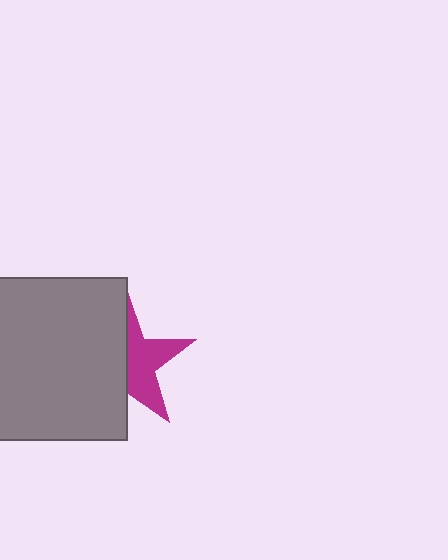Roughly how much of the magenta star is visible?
About half of it is visible (roughly 48%).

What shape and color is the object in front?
The object in front is a gray square.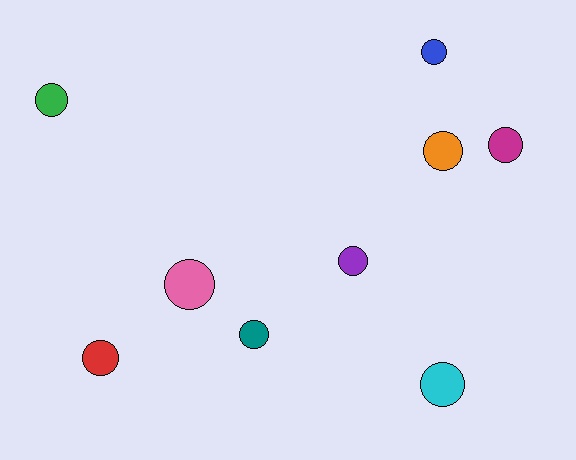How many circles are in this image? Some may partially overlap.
There are 9 circles.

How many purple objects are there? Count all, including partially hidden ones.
There is 1 purple object.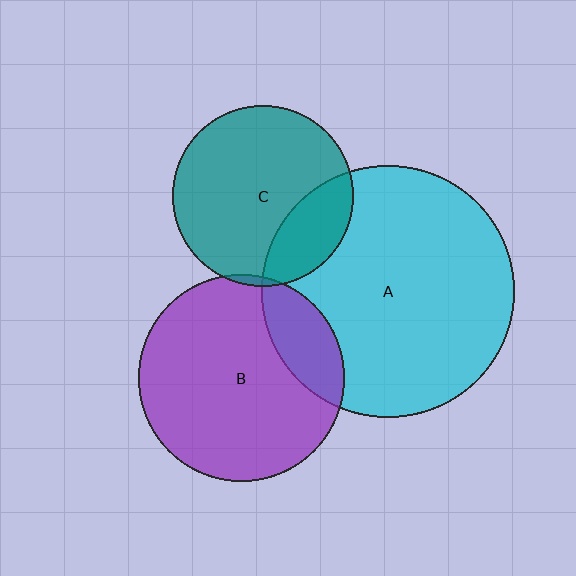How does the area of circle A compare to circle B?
Approximately 1.5 times.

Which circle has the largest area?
Circle A (cyan).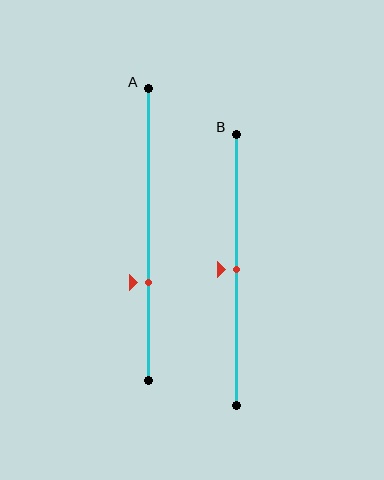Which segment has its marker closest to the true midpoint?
Segment B has its marker closest to the true midpoint.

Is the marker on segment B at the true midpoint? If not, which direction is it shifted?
Yes, the marker on segment B is at the true midpoint.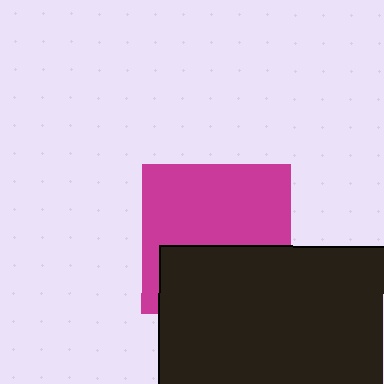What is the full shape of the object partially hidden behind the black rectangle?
The partially hidden object is a magenta square.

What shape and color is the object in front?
The object in front is a black rectangle.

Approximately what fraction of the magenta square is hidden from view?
Roughly 40% of the magenta square is hidden behind the black rectangle.